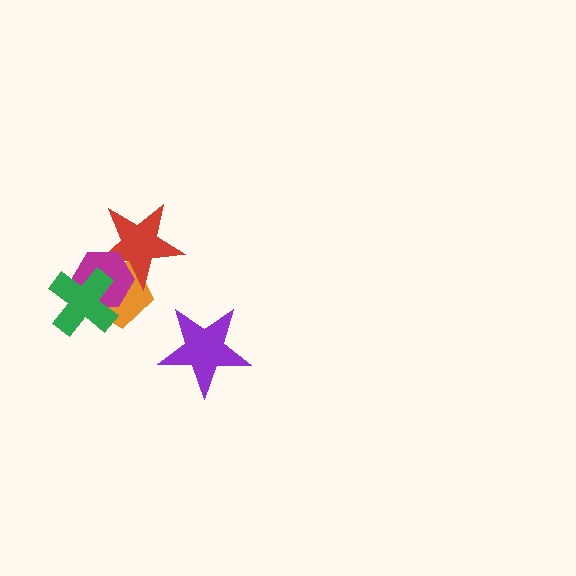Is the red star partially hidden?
Yes, it is partially covered by another shape.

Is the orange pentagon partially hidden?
Yes, it is partially covered by another shape.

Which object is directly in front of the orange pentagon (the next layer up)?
The red star is directly in front of the orange pentagon.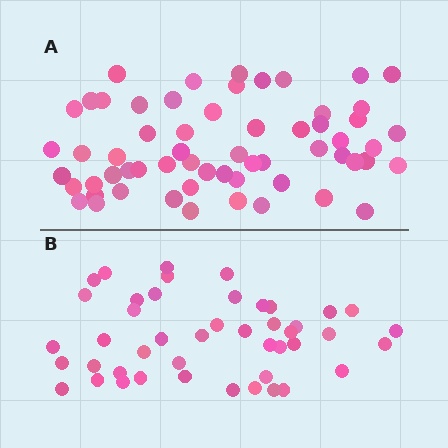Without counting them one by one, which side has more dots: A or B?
Region A (the top region) has more dots.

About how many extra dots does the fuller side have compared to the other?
Region A has approximately 15 more dots than region B.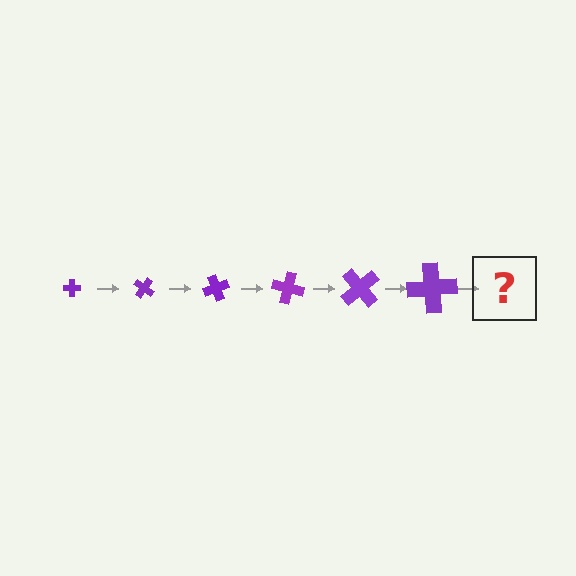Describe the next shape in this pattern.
It should be a cross, larger than the previous one and rotated 210 degrees from the start.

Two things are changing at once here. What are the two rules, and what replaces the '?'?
The two rules are that the cross grows larger each step and it rotates 35 degrees each step. The '?' should be a cross, larger than the previous one and rotated 210 degrees from the start.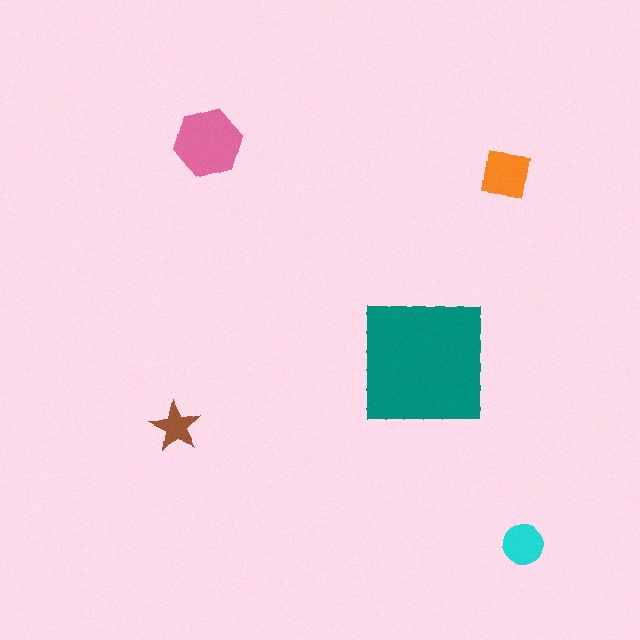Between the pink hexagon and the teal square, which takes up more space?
The teal square.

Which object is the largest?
The teal square.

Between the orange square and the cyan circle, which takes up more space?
The orange square.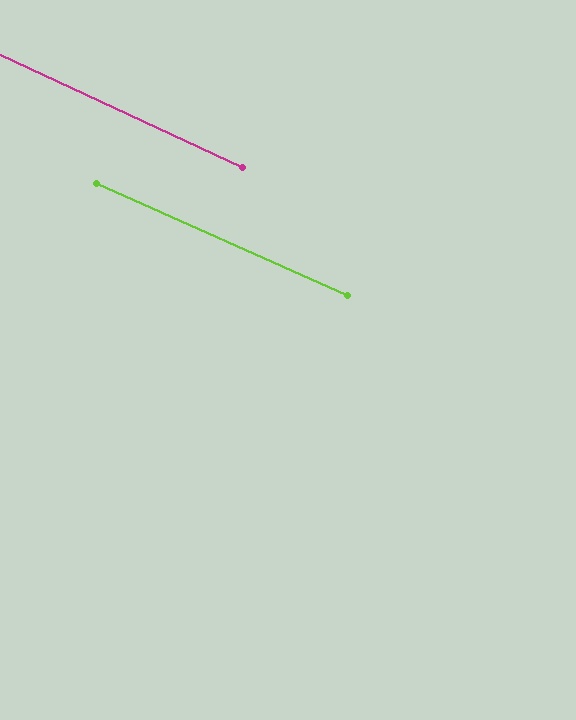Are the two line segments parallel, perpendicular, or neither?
Parallel — their directions differ by only 0.6°.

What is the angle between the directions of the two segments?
Approximately 1 degree.